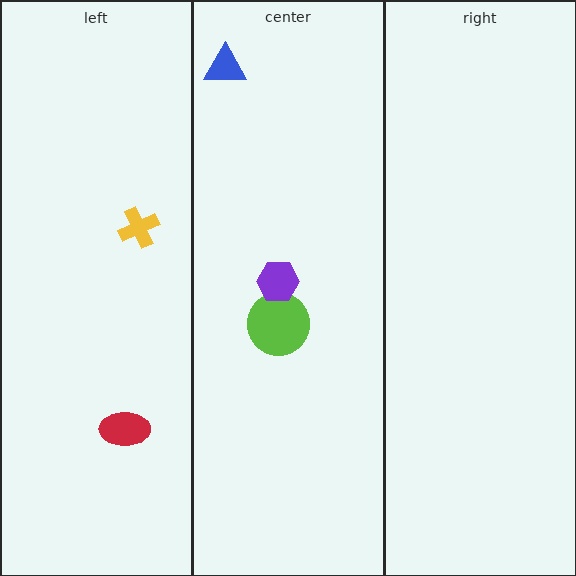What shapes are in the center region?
The lime circle, the blue triangle, the purple hexagon.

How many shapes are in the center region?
3.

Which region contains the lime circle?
The center region.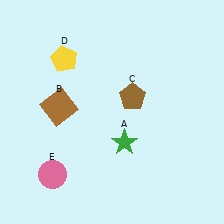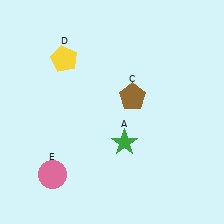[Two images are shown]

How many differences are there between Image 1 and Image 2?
There is 1 difference between the two images.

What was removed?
The brown square (B) was removed in Image 2.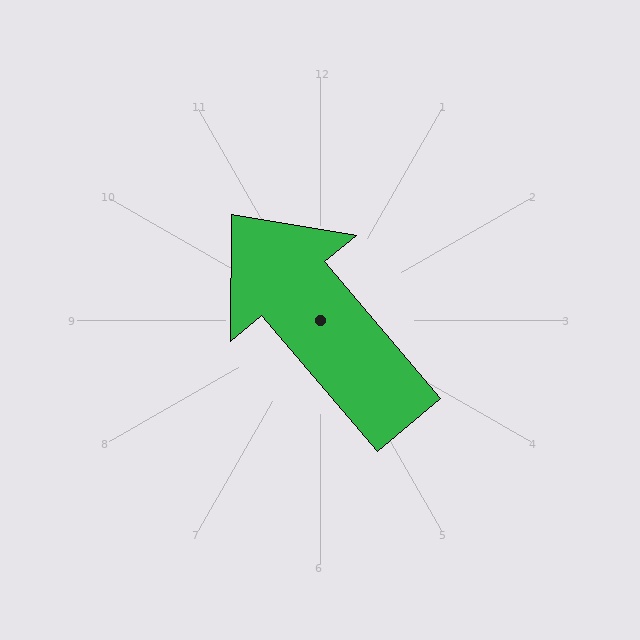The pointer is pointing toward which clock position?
Roughly 11 o'clock.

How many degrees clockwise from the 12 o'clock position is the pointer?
Approximately 320 degrees.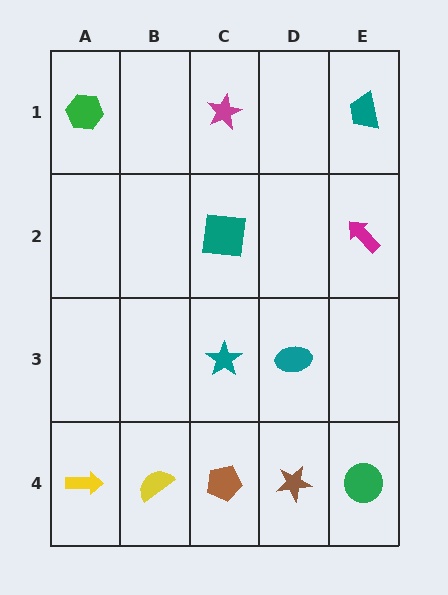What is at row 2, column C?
A teal square.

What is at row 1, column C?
A magenta star.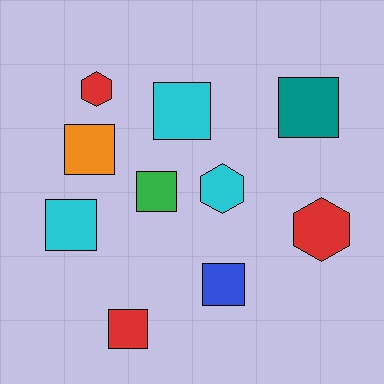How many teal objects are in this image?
There is 1 teal object.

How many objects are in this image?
There are 10 objects.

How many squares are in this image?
There are 7 squares.